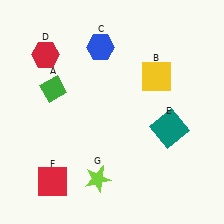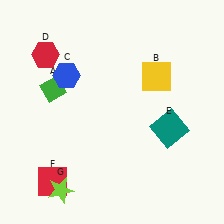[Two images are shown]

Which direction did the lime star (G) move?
The lime star (G) moved left.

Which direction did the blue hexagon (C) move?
The blue hexagon (C) moved left.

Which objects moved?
The objects that moved are: the blue hexagon (C), the lime star (G).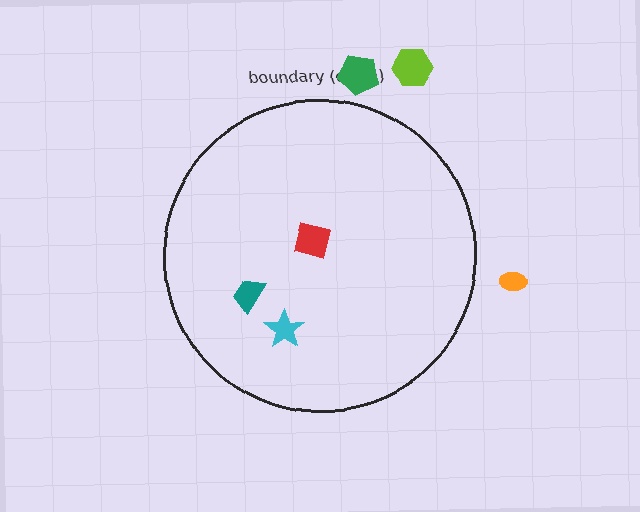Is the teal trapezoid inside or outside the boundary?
Inside.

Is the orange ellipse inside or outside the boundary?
Outside.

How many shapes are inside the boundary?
3 inside, 3 outside.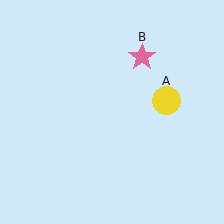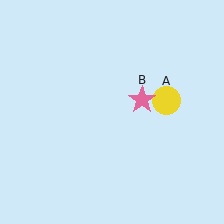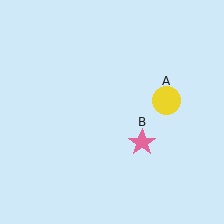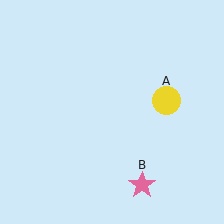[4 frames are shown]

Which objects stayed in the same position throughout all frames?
Yellow circle (object A) remained stationary.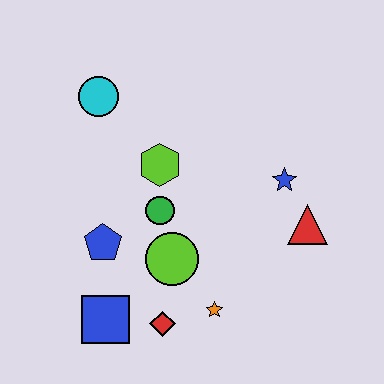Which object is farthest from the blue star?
The blue square is farthest from the blue star.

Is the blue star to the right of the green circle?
Yes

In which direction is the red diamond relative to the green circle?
The red diamond is below the green circle.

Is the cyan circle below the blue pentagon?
No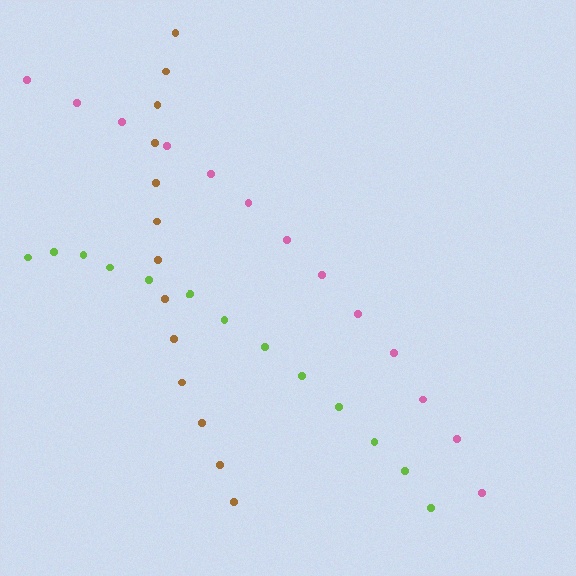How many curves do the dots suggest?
There are 3 distinct paths.